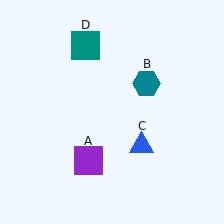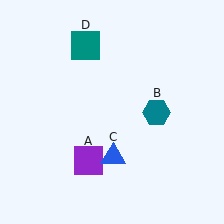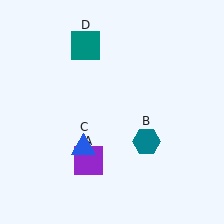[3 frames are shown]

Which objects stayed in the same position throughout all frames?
Purple square (object A) and teal square (object D) remained stationary.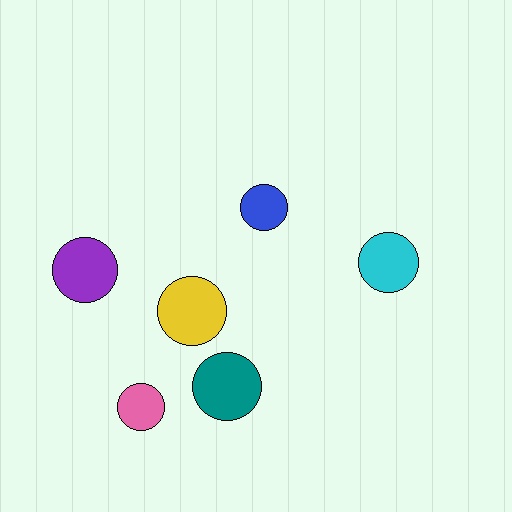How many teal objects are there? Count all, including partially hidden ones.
There is 1 teal object.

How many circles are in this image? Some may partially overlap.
There are 6 circles.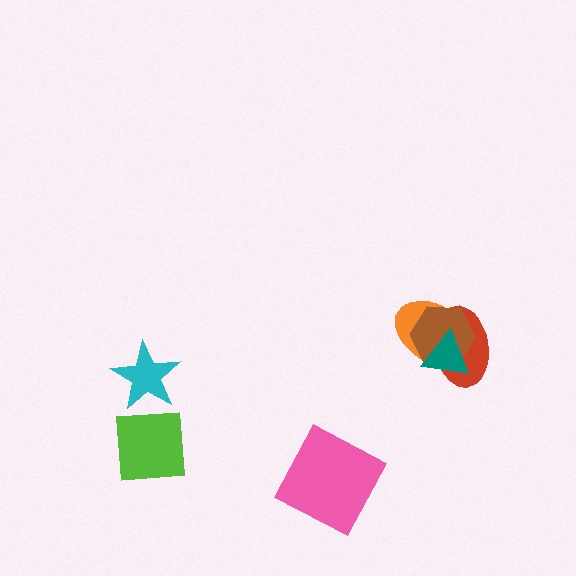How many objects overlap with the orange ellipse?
3 objects overlap with the orange ellipse.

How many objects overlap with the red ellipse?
3 objects overlap with the red ellipse.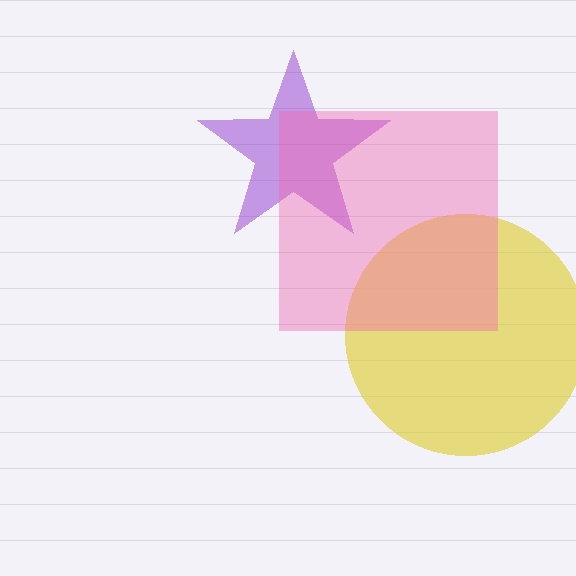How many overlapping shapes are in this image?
There are 3 overlapping shapes in the image.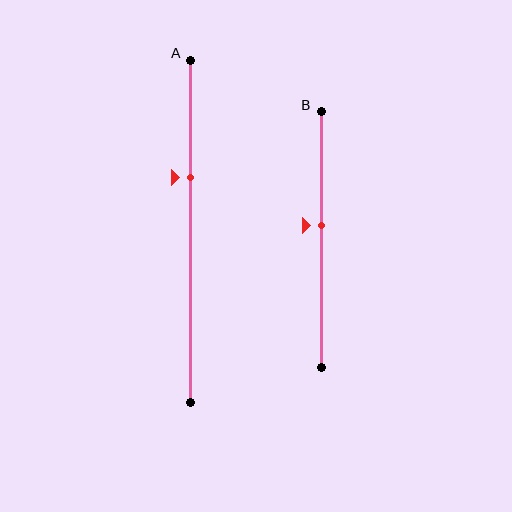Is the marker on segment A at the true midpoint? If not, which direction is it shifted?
No, the marker on segment A is shifted upward by about 16% of the segment length.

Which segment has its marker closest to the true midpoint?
Segment B has its marker closest to the true midpoint.